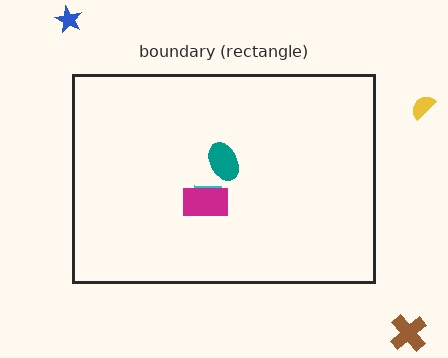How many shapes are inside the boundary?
3 inside, 3 outside.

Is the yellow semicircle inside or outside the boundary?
Outside.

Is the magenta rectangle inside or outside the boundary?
Inside.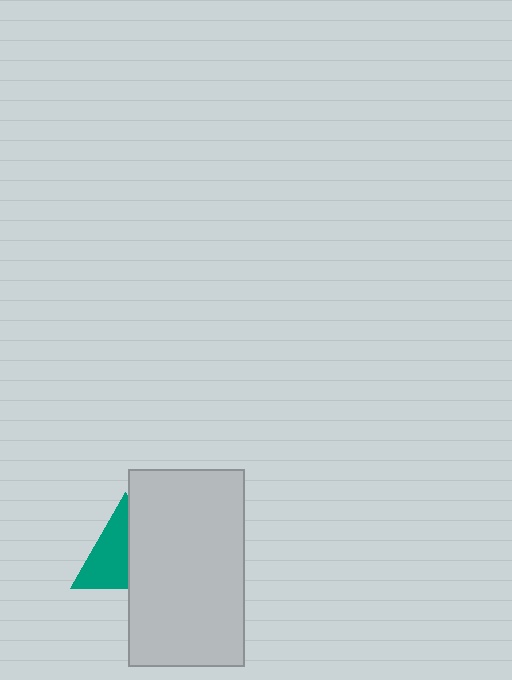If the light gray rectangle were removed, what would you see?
You would see the complete teal triangle.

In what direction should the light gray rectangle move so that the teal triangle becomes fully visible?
The light gray rectangle should move right. That is the shortest direction to clear the overlap and leave the teal triangle fully visible.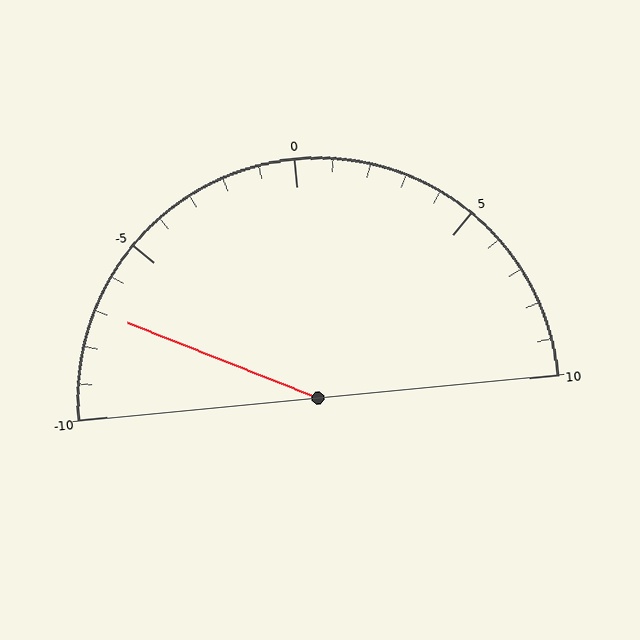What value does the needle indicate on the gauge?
The needle indicates approximately -7.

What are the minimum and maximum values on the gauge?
The gauge ranges from -10 to 10.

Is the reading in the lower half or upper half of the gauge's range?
The reading is in the lower half of the range (-10 to 10).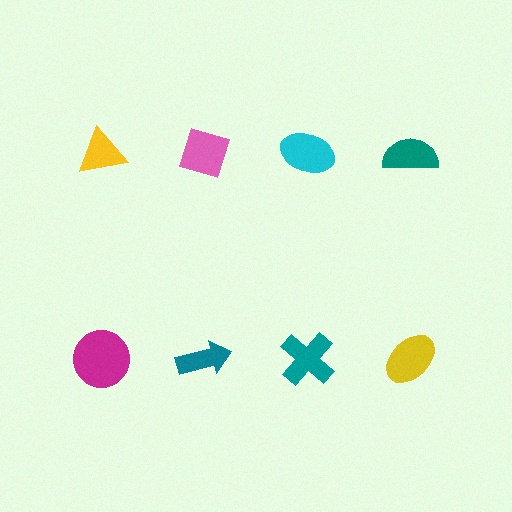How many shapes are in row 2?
4 shapes.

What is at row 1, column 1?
A yellow triangle.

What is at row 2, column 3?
A teal cross.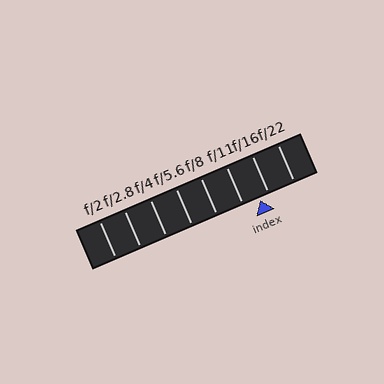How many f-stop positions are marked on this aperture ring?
There are 8 f-stop positions marked.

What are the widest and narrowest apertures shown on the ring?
The widest aperture shown is f/2 and the narrowest is f/22.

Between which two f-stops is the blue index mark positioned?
The index mark is between f/11 and f/16.